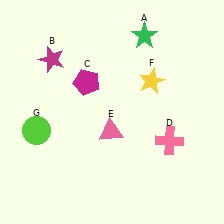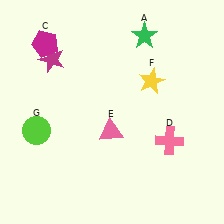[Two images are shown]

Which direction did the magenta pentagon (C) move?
The magenta pentagon (C) moved left.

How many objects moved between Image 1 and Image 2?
1 object moved between the two images.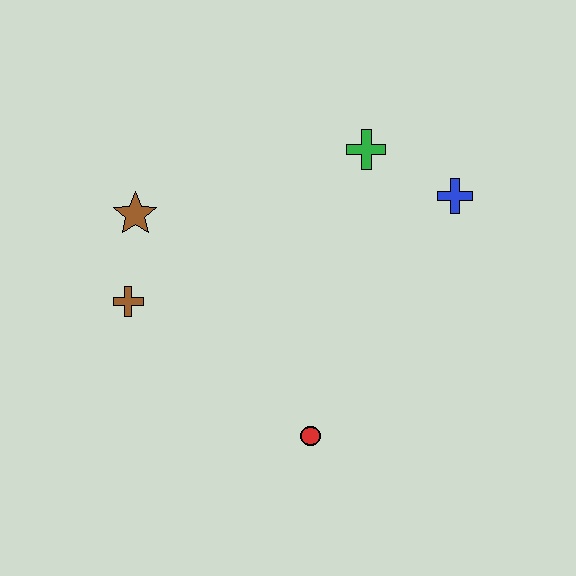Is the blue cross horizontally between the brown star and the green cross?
No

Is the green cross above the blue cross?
Yes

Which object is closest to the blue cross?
The green cross is closest to the blue cross.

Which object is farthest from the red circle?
The green cross is farthest from the red circle.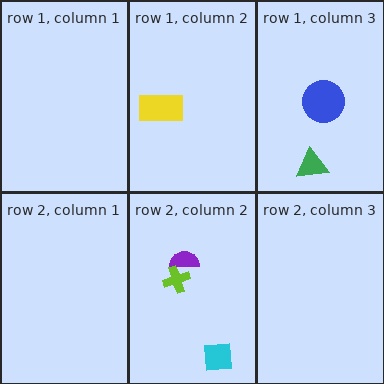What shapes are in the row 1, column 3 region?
The blue circle, the green triangle.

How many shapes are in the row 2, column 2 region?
3.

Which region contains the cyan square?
The row 2, column 2 region.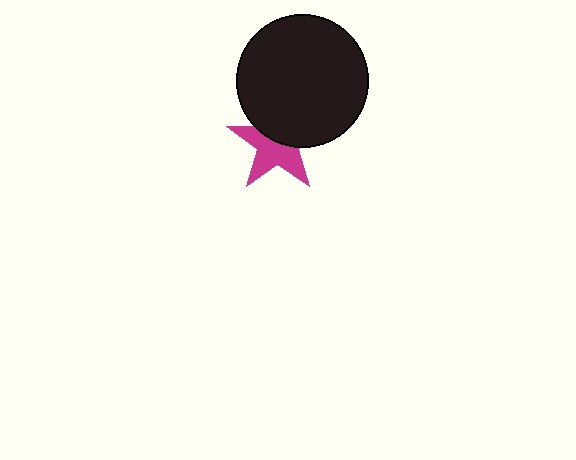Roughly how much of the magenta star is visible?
About half of it is visible (roughly 56%).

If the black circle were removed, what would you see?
You would see the complete magenta star.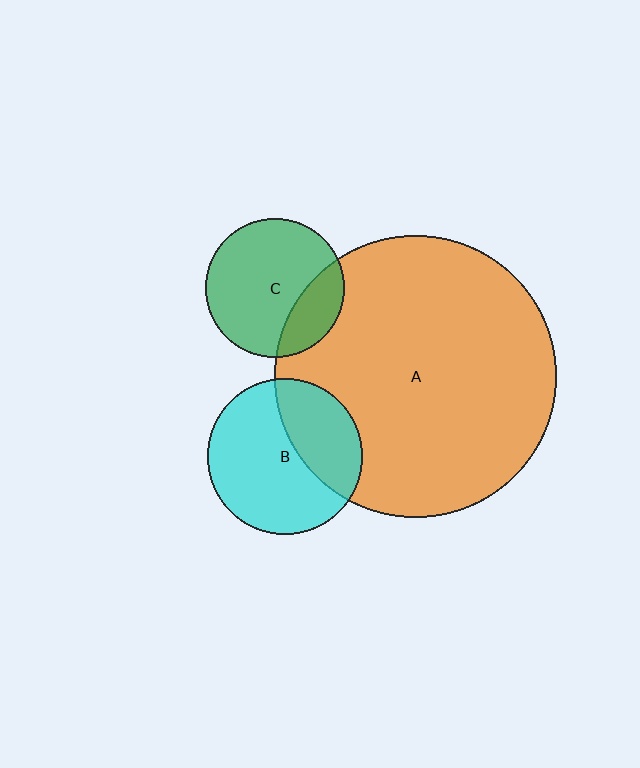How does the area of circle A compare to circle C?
Approximately 4.1 times.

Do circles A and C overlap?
Yes.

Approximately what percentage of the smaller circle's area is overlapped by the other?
Approximately 25%.